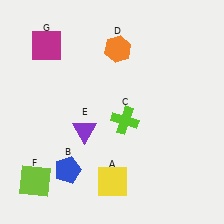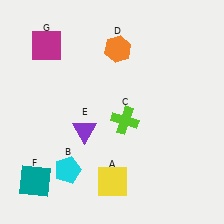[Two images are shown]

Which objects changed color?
B changed from blue to cyan. F changed from lime to teal.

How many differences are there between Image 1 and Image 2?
There are 2 differences between the two images.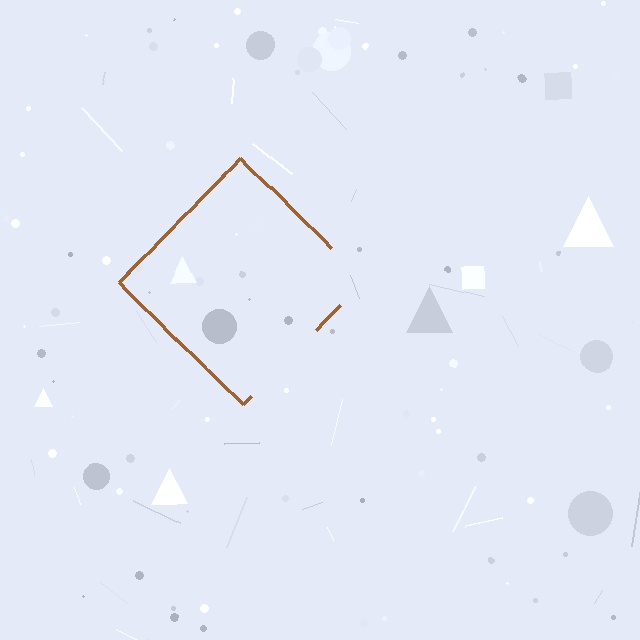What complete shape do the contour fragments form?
The contour fragments form a diamond.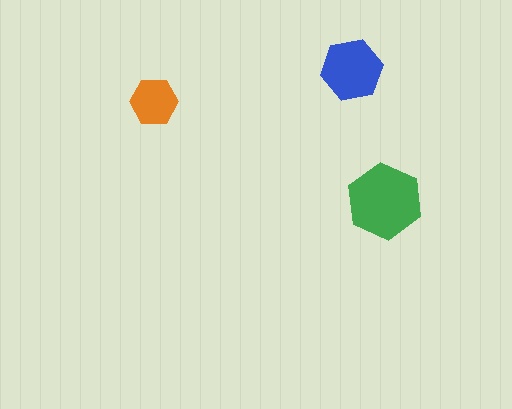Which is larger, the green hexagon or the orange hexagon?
The green one.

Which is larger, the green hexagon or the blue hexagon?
The green one.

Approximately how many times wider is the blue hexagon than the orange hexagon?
About 1.5 times wider.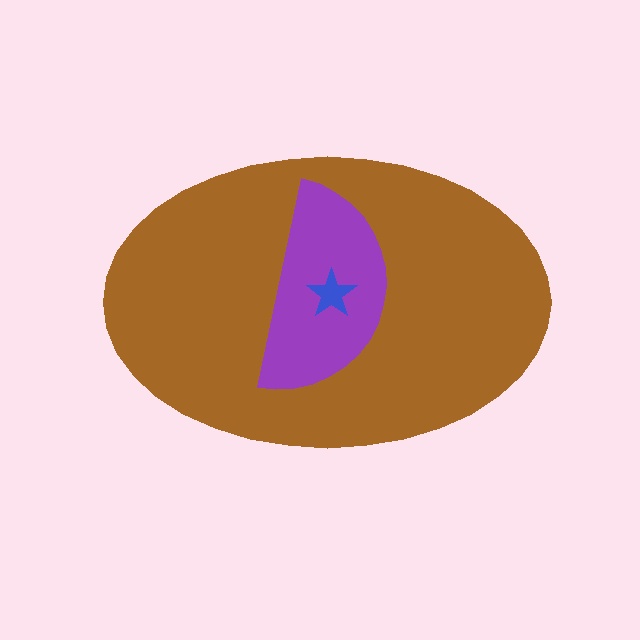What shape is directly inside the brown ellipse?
The purple semicircle.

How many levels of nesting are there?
3.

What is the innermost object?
The blue star.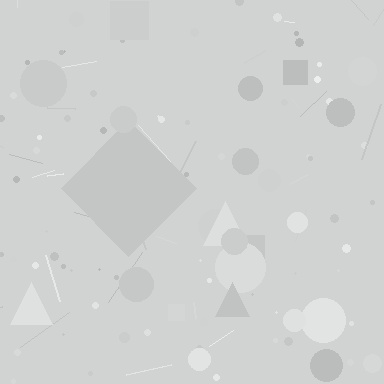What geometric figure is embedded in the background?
A diamond is embedded in the background.